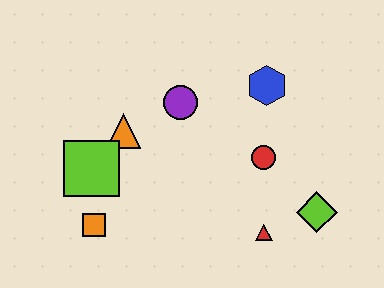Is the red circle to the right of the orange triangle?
Yes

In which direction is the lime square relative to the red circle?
The lime square is to the left of the red circle.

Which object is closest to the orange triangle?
The lime square is closest to the orange triangle.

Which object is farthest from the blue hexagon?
The orange square is farthest from the blue hexagon.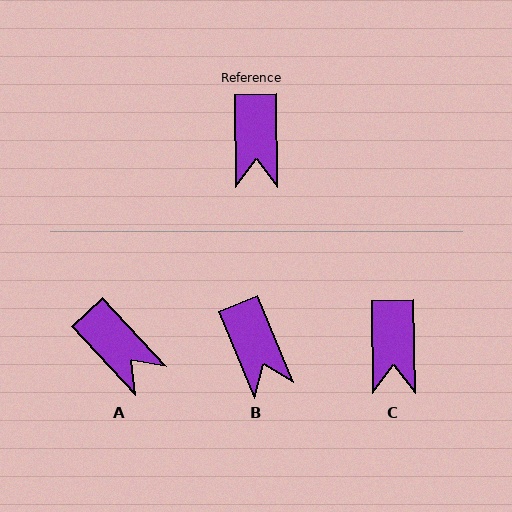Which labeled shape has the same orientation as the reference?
C.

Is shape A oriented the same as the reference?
No, it is off by about 42 degrees.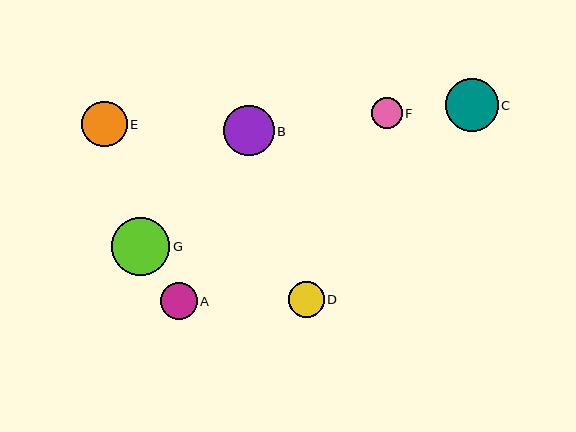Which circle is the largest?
Circle G is the largest with a size of approximately 58 pixels.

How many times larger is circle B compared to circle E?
Circle B is approximately 1.1 times the size of circle E.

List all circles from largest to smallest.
From largest to smallest: G, C, B, E, A, D, F.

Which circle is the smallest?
Circle F is the smallest with a size of approximately 31 pixels.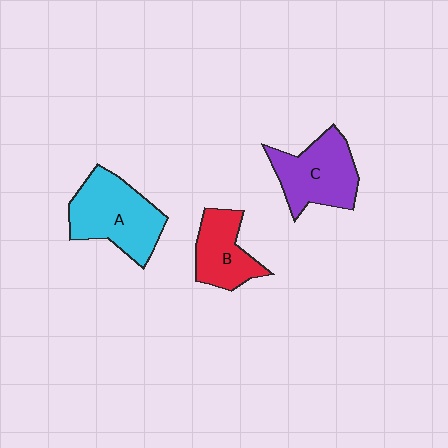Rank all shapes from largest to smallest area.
From largest to smallest: A (cyan), C (purple), B (red).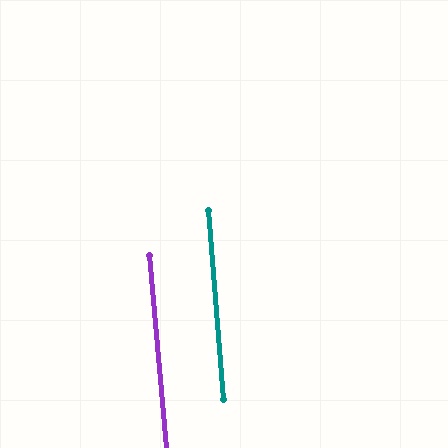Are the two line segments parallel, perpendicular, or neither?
Parallel — their directions differ by only 0.4°.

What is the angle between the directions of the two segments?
Approximately 0 degrees.